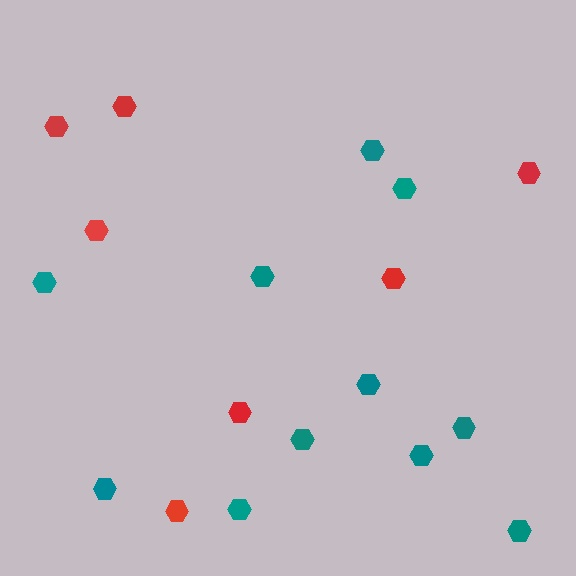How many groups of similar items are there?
There are 2 groups: one group of teal hexagons (11) and one group of red hexagons (7).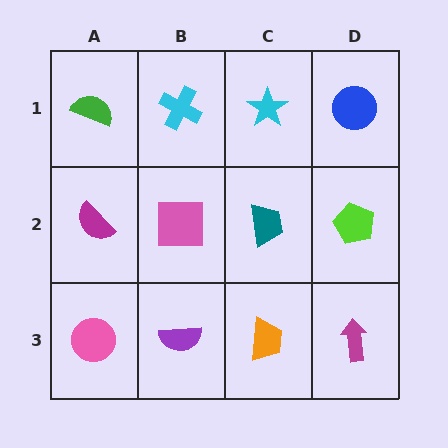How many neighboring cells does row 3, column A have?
2.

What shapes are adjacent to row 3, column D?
A lime pentagon (row 2, column D), an orange trapezoid (row 3, column C).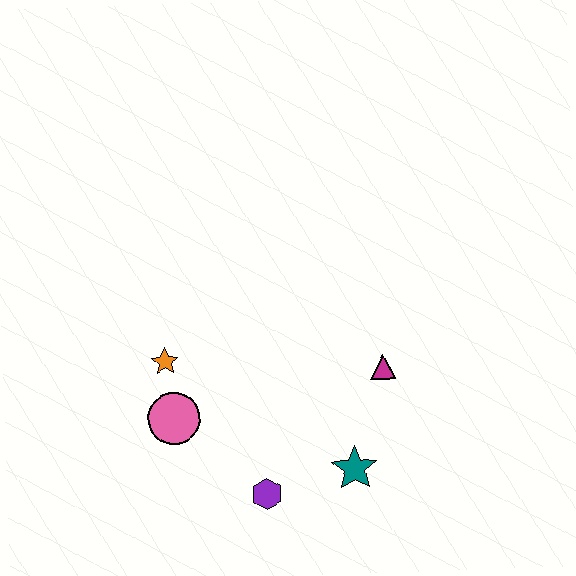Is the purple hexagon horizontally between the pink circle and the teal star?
Yes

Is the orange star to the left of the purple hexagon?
Yes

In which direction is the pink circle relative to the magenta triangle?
The pink circle is to the left of the magenta triangle.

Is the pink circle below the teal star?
No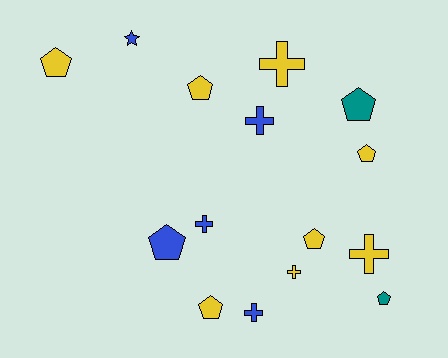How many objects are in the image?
There are 15 objects.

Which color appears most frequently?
Yellow, with 8 objects.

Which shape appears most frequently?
Pentagon, with 8 objects.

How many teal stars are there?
There are no teal stars.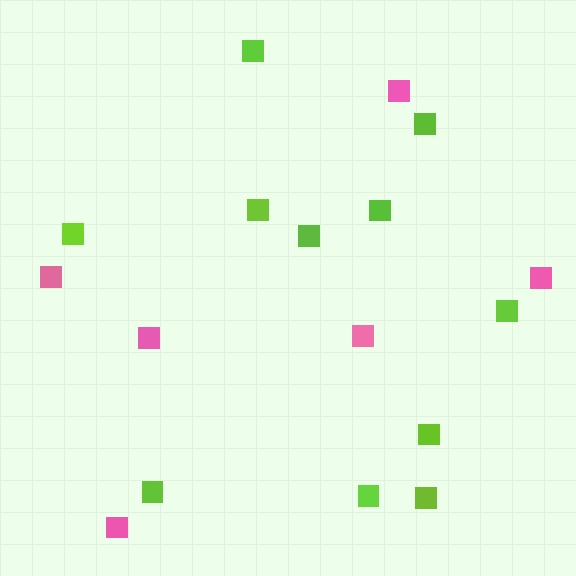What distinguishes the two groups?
There are 2 groups: one group of lime squares (11) and one group of pink squares (6).